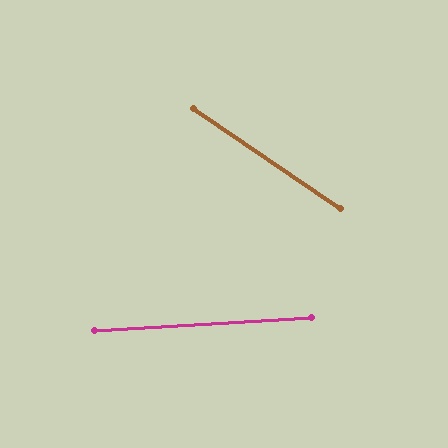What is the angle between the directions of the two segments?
Approximately 38 degrees.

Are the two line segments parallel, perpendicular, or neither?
Neither parallel nor perpendicular — they differ by about 38°.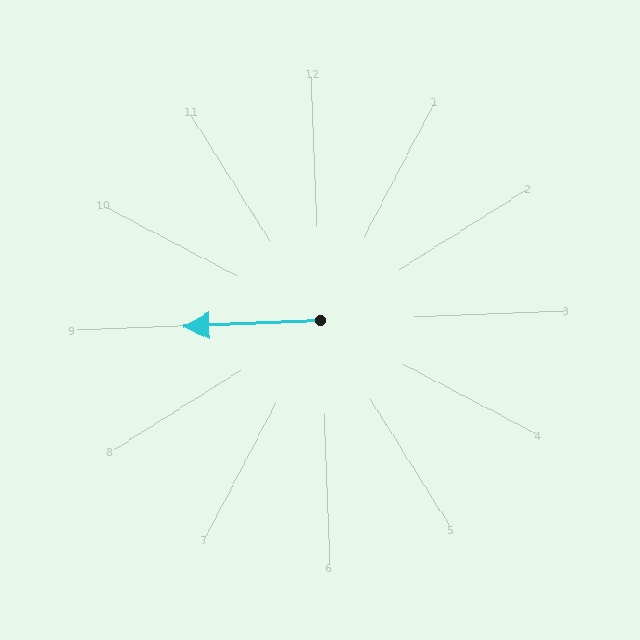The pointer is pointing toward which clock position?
Roughly 9 o'clock.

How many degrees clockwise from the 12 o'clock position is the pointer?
Approximately 269 degrees.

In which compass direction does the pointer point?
West.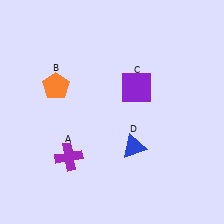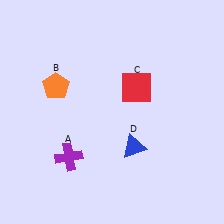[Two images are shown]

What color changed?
The square (C) changed from purple in Image 1 to red in Image 2.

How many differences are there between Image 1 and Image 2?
There is 1 difference between the two images.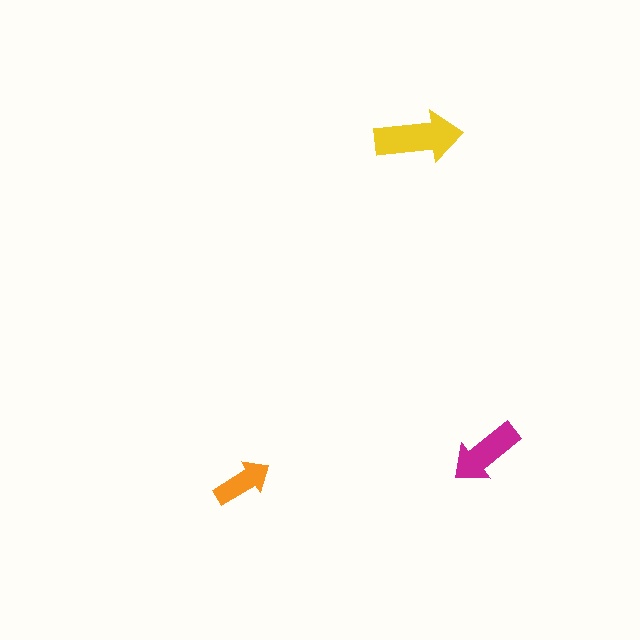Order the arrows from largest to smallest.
the yellow one, the magenta one, the orange one.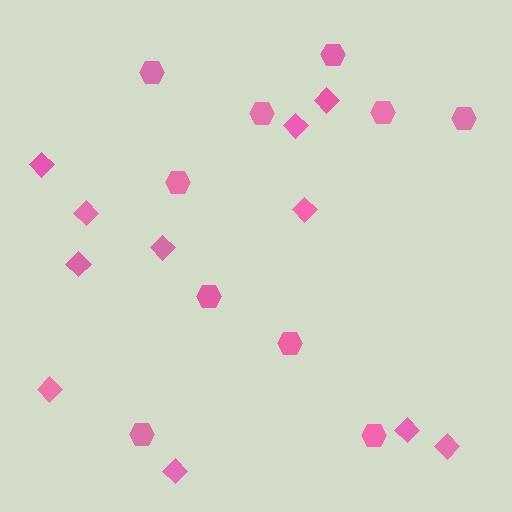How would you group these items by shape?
There are 2 groups: one group of hexagons (10) and one group of diamonds (11).